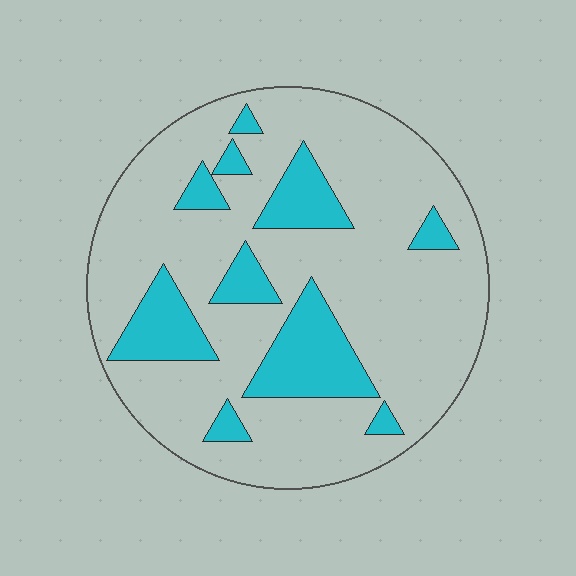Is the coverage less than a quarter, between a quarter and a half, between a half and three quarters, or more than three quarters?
Less than a quarter.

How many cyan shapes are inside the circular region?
10.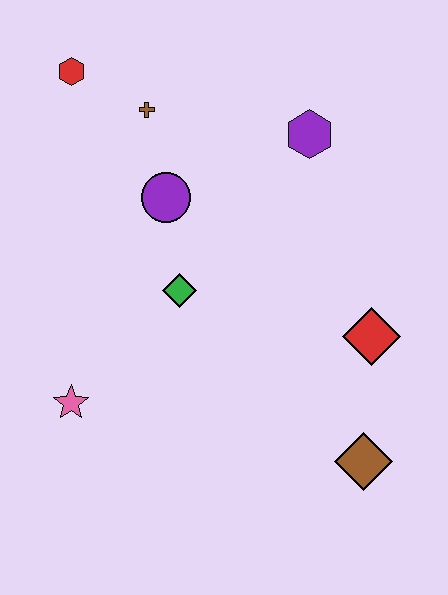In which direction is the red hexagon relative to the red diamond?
The red hexagon is to the left of the red diamond.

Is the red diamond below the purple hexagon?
Yes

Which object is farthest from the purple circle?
The brown diamond is farthest from the purple circle.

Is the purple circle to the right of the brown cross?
Yes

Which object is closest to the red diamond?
The brown diamond is closest to the red diamond.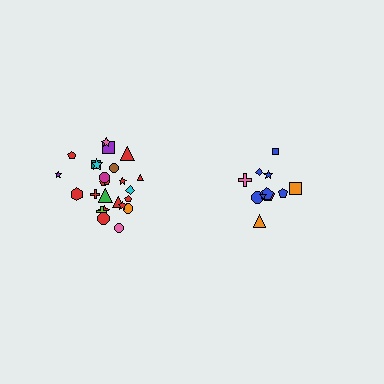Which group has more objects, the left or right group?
The left group.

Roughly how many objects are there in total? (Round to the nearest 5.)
Roughly 35 objects in total.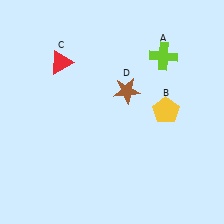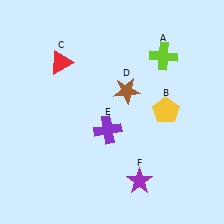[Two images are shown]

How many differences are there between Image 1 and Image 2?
There are 2 differences between the two images.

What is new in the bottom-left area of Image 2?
A purple cross (E) was added in the bottom-left area of Image 2.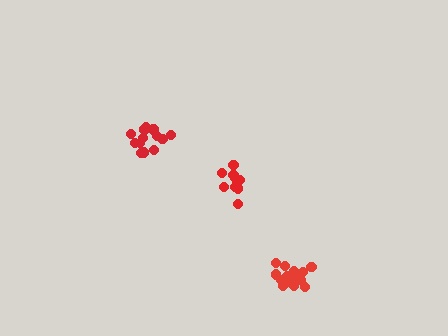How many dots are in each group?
Group 1: 13 dots, Group 2: 16 dots, Group 3: 10 dots (39 total).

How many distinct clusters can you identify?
There are 3 distinct clusters.